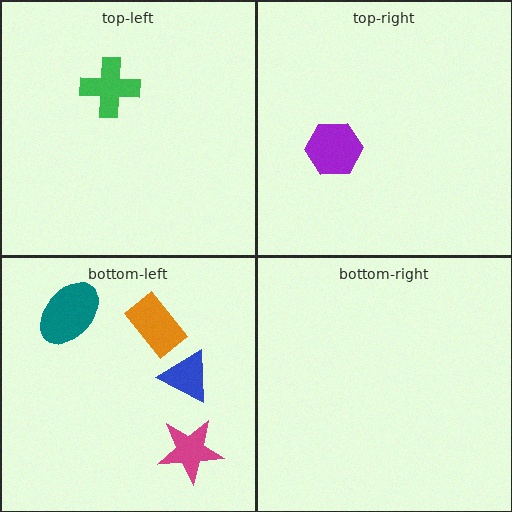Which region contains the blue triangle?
The bottom-left region.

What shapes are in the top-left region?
The green cross.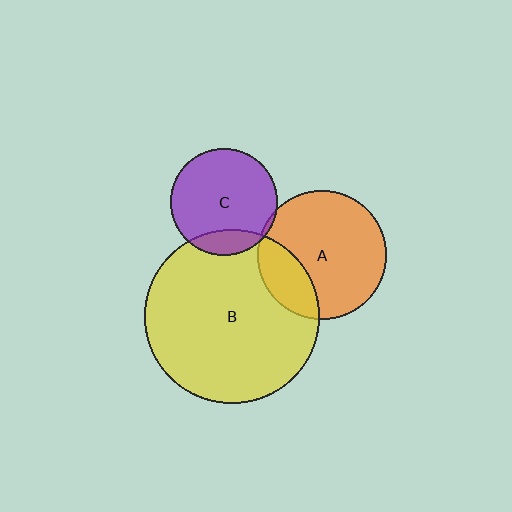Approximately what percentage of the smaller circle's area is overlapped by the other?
Approximately 5%.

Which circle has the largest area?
Circle B (yellow).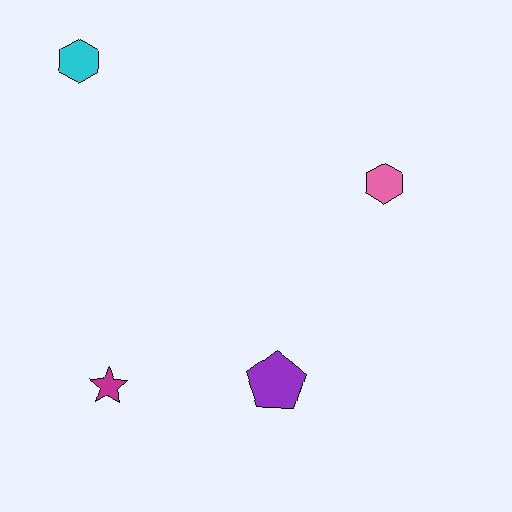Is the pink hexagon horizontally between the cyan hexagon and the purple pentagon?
No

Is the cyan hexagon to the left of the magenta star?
Yes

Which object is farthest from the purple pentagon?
The cyan hexagon is farthest from the purple pentagon.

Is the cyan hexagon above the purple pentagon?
Yes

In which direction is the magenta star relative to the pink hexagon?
The magenta star is to the left of the pink hexagon.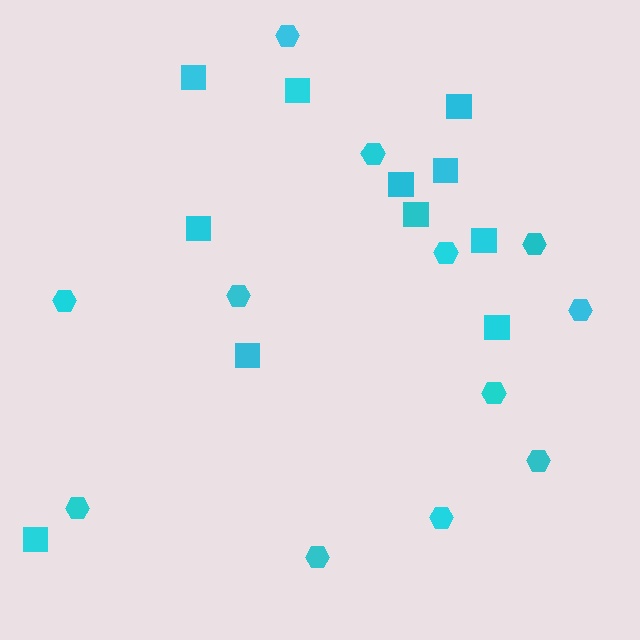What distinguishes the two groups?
There are 2 groups: one group of squares (11) and one group of hexagons (12).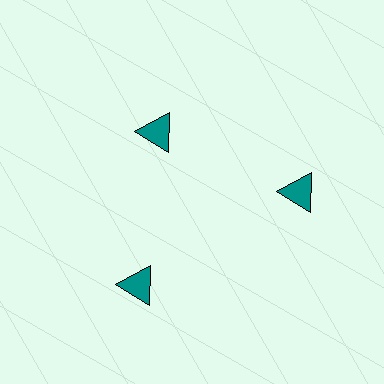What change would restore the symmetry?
The symmetry would be restored by moving it outward, back onto the ring so that all 3 triangles sit at equal angles and equal distance from the center.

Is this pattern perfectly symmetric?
No. The 3 teal triangles are arranged in a ring, but one element near the 11 o'clock position is pulled inward toward the center, breaking the 3-fold rotational symmetry.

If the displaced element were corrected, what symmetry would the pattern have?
It would have 3-fold rotational symmetry — the pattern would map onto itself every 120 degrees.